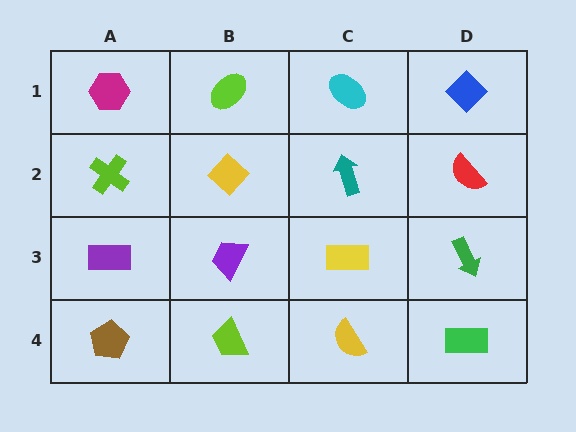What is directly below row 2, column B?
A purple trapezoid.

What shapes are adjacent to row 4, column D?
A green arrow (row 3, column D), a yellow semicircle (row 4, column C).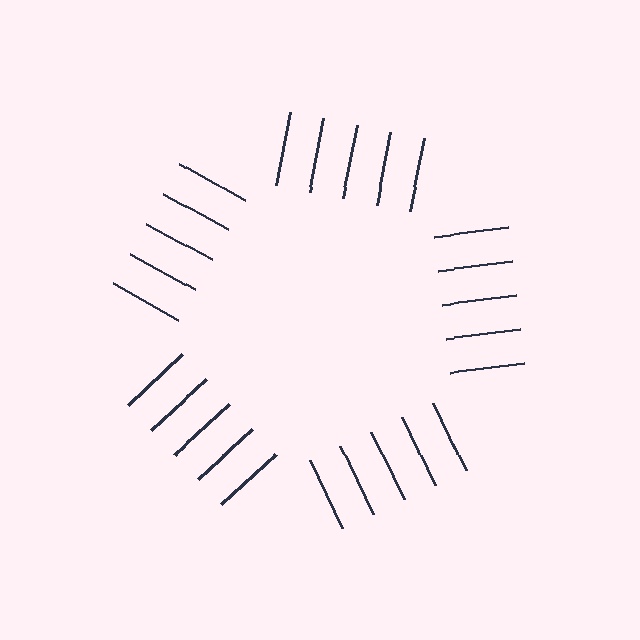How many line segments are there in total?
25 — 5 along each of the 5 edges.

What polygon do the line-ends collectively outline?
An illusory pentagon — the line segments terminate on its edges but no continuous stroke is drawn.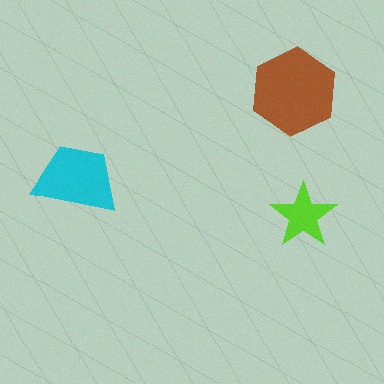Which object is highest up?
The brown hexagon is topmost.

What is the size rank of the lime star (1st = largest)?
3rd.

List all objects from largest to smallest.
The brown hexagon, the cyan trapezoid, the lime star.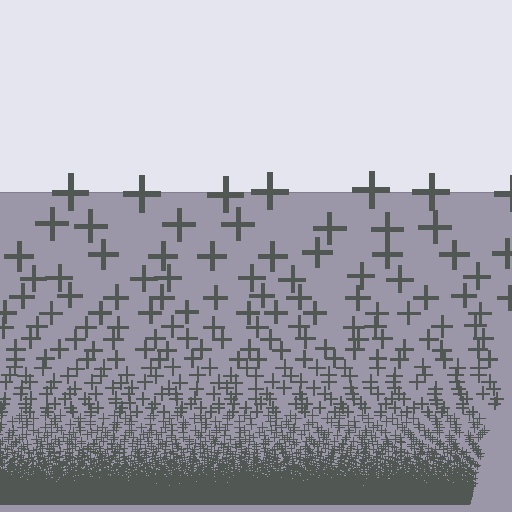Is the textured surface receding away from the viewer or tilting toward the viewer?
The surface appears to tilt toward the viewer. Texture elements get larger and sparser toward the top.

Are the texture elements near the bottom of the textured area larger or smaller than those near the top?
Smaller. The gradient is inverted — elements near the bottom are smaller and denser.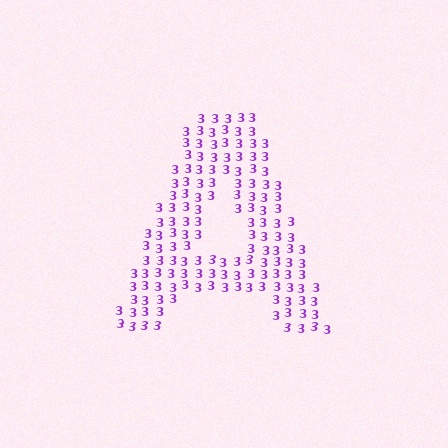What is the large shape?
The large shape is the letter A.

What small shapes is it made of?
It is made of small digit 3's.